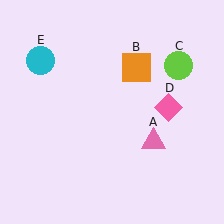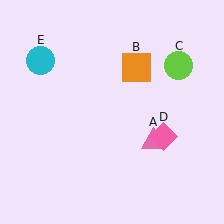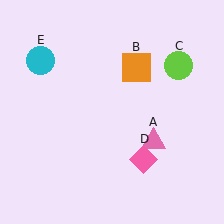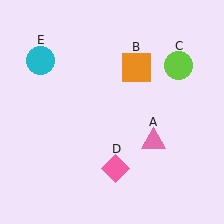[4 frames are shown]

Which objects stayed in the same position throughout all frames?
Pink triangle (object A) and orange square (object B) and lime circle (object C) and cyan circle (object E) remained stationary.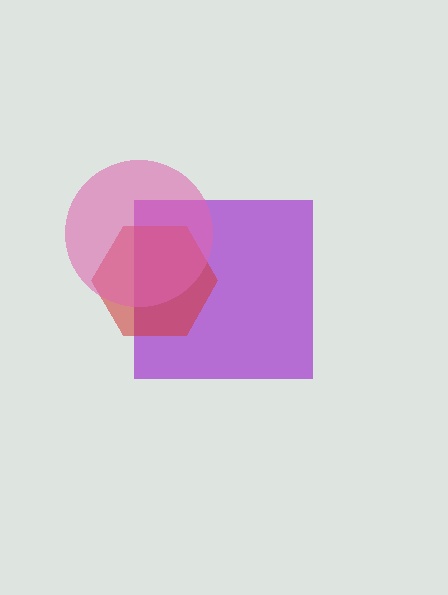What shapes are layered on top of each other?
The layered shapes are: a purple square, a red hexagon, a pink circle.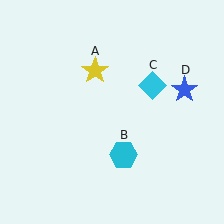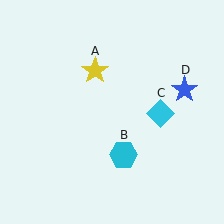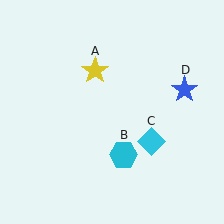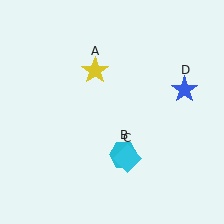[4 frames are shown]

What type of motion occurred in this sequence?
The cyan diamond (object C) rotated clockwise around the center of the scene.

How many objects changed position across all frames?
1 object changed position: cyan diamond (object C).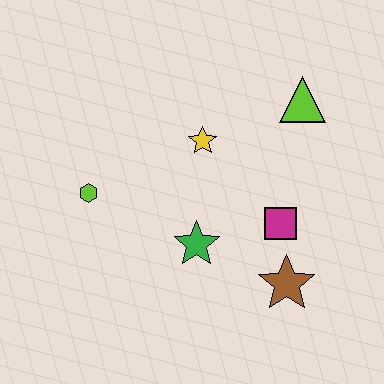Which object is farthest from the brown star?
The lime hexagon is farthest from the brown star.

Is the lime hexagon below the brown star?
No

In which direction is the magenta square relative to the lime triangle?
The magenta square is below the lime triangle.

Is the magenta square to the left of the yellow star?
No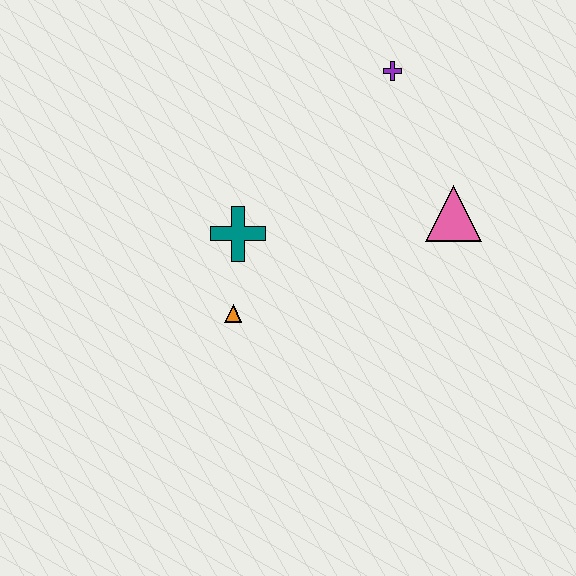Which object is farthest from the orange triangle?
The purple cross is farthest from the orange triangle.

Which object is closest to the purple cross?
The pink triangle is closest to the purple cross.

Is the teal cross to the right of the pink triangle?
No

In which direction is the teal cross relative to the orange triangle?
The teal cross is above the orange triangle.